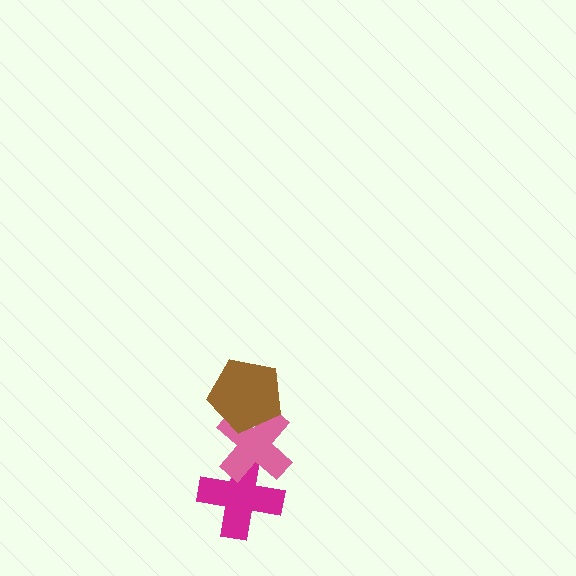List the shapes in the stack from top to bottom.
From top to bottom: the brown pentagon, the pink cross, the magenta cross.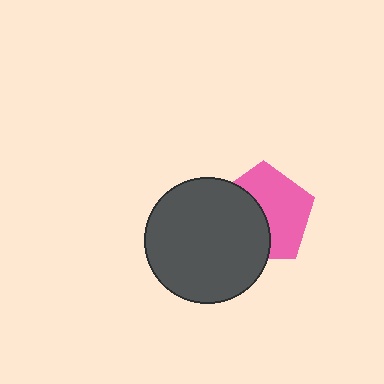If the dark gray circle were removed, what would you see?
You would see the complete pink pentagon.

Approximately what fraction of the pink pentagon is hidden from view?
Roughly 45% of the pink pentagon is hidden behind the dark gray circle.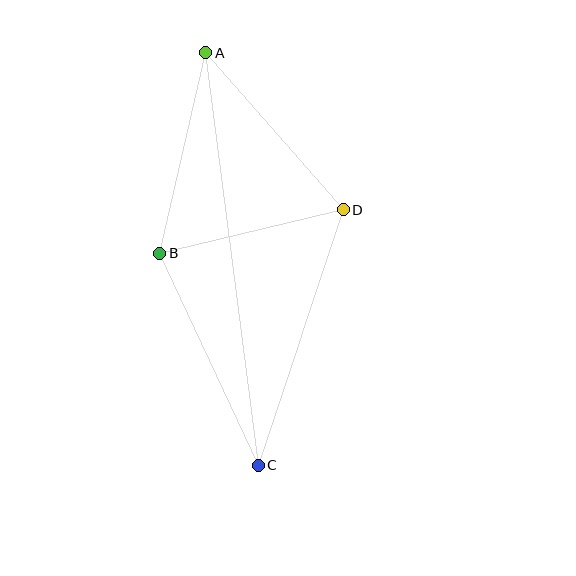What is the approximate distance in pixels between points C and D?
The distance between C and D is approximately 269 pixels.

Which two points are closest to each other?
Points B and D are closest to each other.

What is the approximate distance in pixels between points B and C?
The distance between B and C is approximately 234 pixels.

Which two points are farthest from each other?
Points A and C are farthest from each other.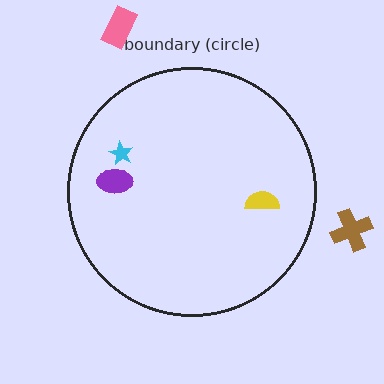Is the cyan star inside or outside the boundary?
Inside.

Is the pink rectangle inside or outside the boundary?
Outside.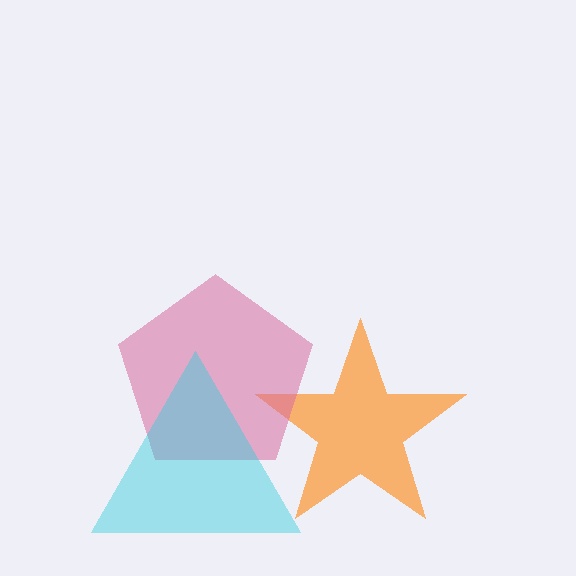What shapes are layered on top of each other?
The layered shapes are: an orange star, a pink pentagon, a cyan triangle.